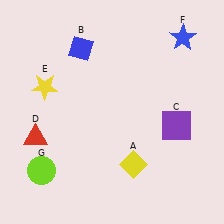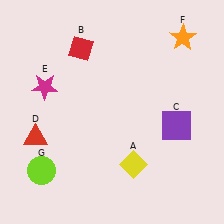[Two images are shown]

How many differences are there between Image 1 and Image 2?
There are 3 differences between the two images.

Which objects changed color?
B changed from blue to red. E changed from yellow to magenta. F changed from blue to orange.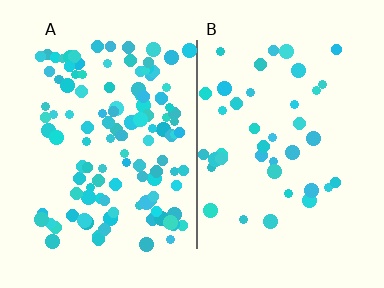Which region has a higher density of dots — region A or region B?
A (the left).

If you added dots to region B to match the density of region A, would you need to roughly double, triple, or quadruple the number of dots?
Approximately triple.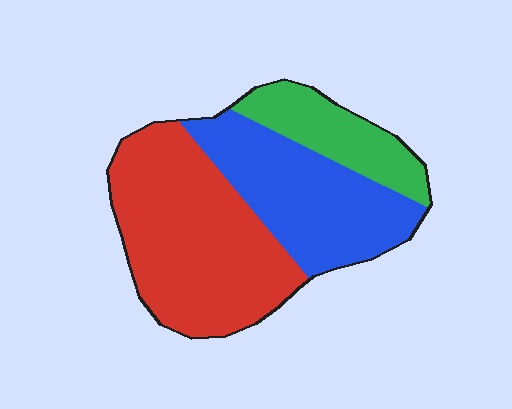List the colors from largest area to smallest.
From largest to smallest: red, blue, green.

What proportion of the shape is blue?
Blue covers 34% of the shape.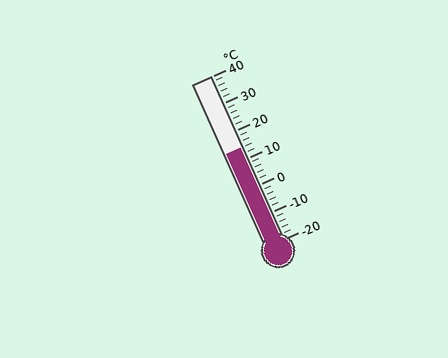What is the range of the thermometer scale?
The thermometer scale ranges from -20°C to 40°C.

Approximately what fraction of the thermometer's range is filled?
The thermometer is filled to approximately 55% of its range.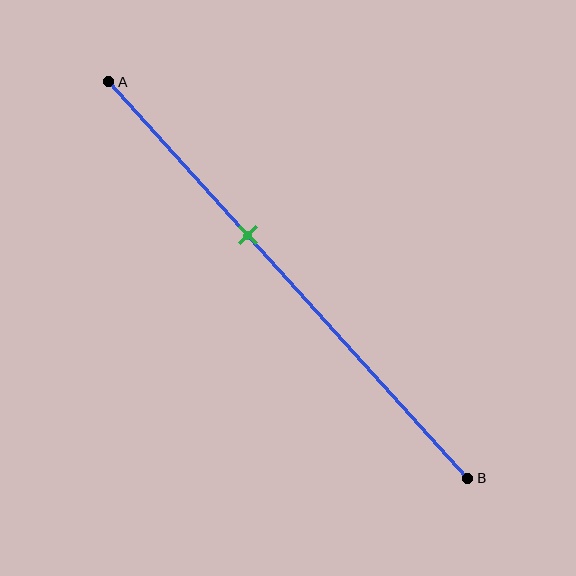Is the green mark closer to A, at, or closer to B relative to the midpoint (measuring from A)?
The green mark is closer to point A than the midpoint of segment AB.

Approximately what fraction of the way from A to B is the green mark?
The green mark is approximately 40% of the way from A to B.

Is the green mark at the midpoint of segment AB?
No, the mark is at about 40% from A, not at the 50% midpoint.